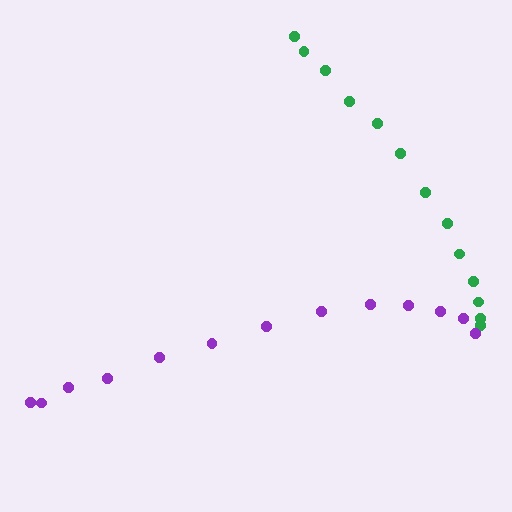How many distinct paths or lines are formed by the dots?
There are 2 distinct paths.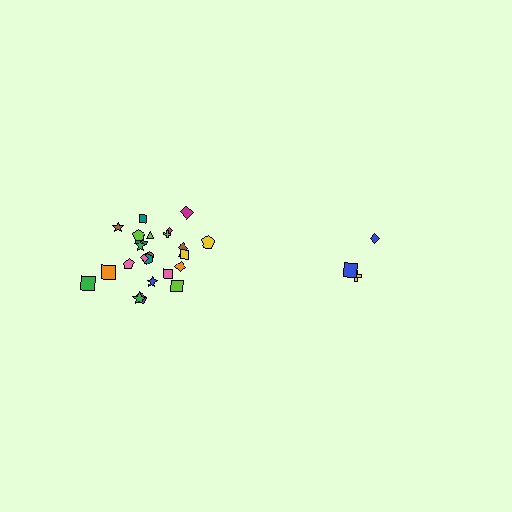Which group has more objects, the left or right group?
The left group.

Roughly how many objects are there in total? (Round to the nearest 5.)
Roughly 30 objects in total.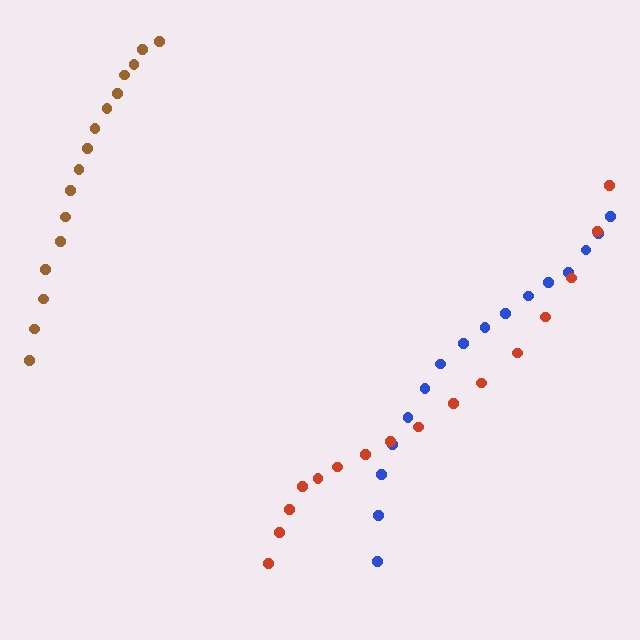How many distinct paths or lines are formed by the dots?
There are 3 distinct paths.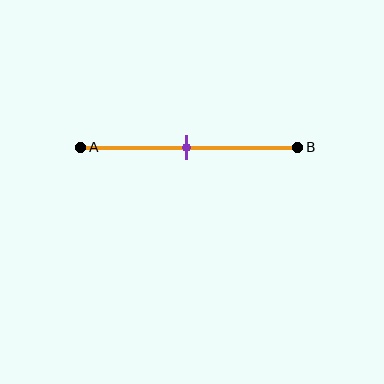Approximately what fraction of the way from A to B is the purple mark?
The purple mark is approximately 50% of the way from A to B.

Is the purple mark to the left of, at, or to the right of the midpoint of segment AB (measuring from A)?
The purple mark is approximately at the midpoint of segment AB.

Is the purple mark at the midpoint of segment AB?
Yes, the mark is approximately at the midpoint.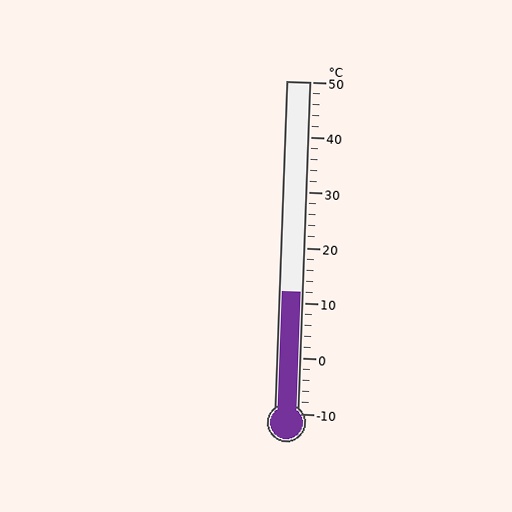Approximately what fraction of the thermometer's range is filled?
The thermometer is filled to approximately 35% of its range.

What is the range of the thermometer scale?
The thermometer scale ranges from -10°C to 50°C.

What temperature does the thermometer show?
The thermometer shows approximately 12°C.